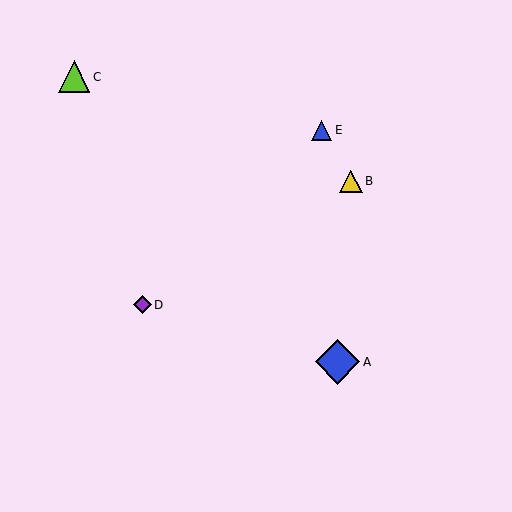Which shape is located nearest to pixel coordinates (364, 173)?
The yellow triangle (labeled B) at (351, 182) is nearest to that location.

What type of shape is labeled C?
Shape C is a lime triangle.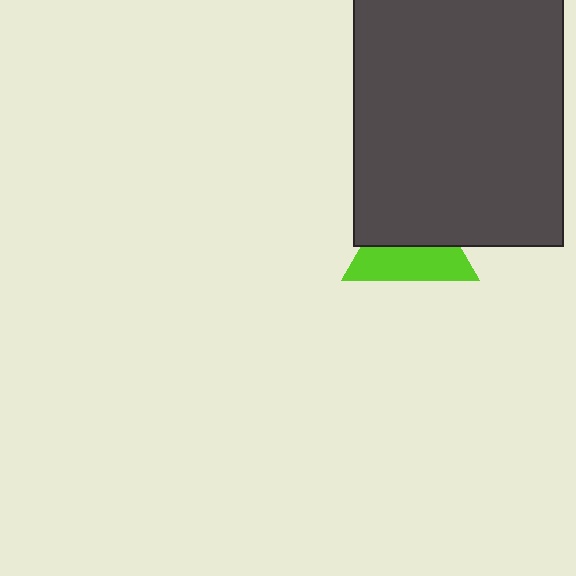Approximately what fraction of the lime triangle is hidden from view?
Roughly 52% of the lime triangle is hidden behind the dark gray rectangle.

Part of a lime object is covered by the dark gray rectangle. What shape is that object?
It is a triangle.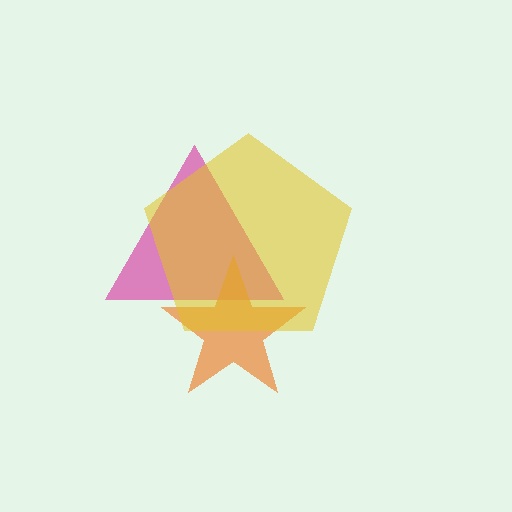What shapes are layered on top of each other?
The layered shapes are: a magenta triangle, an orange star, a yellow pentagon.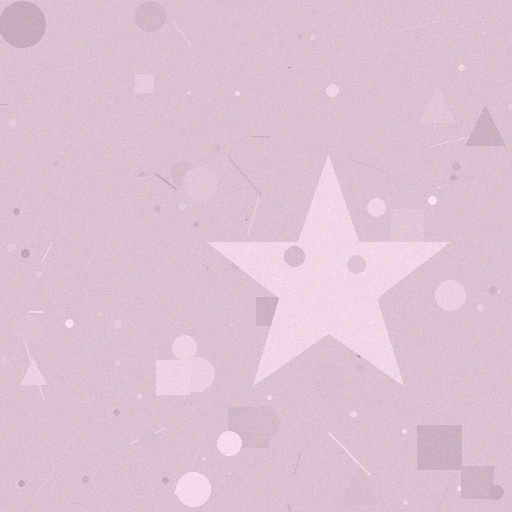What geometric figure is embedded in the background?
A star is embedded in the background.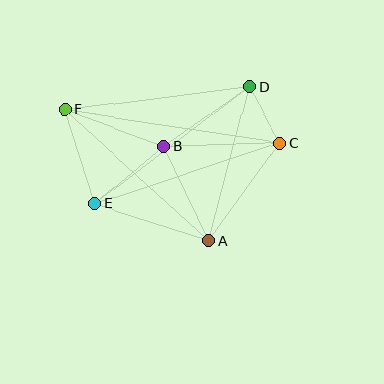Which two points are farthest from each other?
Points C and F are farthest from each other.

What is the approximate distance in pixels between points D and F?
The distance between D and F is approximately 186 pixels.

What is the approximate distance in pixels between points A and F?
The distance between A and F is approximately 195 pixels.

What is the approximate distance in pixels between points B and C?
The distance between B and C is approximately 116 pixels.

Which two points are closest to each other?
Points C and D are closest to each other.